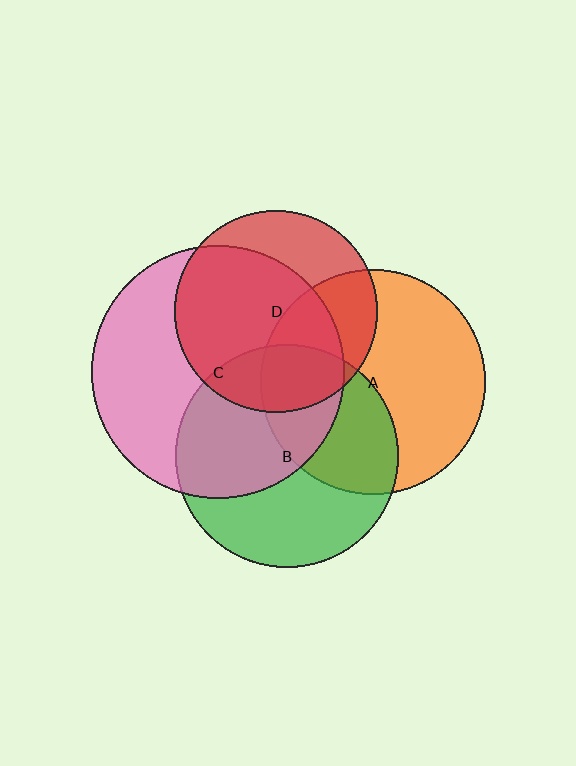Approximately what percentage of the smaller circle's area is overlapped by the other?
Approximately 20%.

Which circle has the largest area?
Circle C (pink).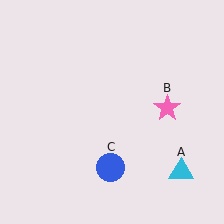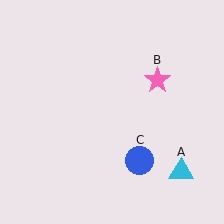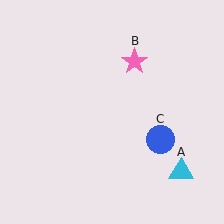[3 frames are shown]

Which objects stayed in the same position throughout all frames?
Cyan triangle (object A) remained stationary.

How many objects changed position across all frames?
2 objects changed position: pink star (object B), blue circle (object C).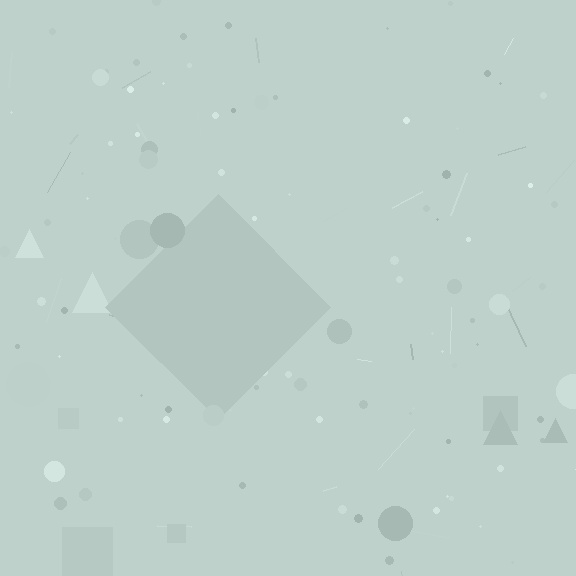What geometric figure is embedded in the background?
A diamond is embedded in the background.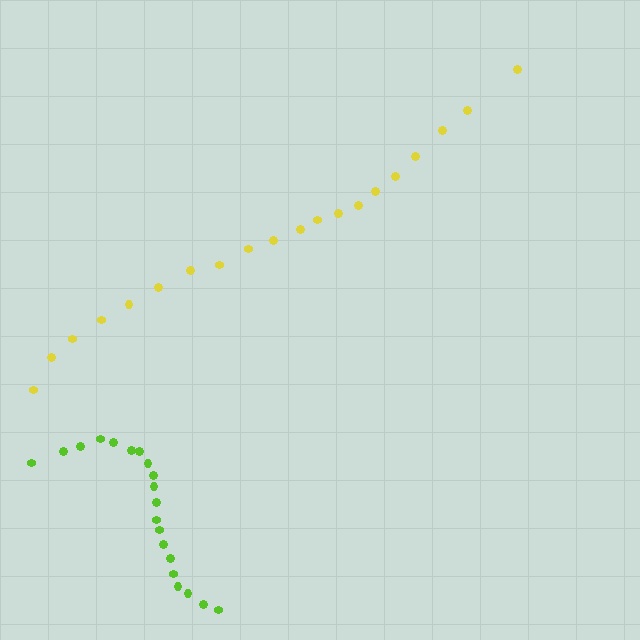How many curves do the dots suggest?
There are 2 distinct paths.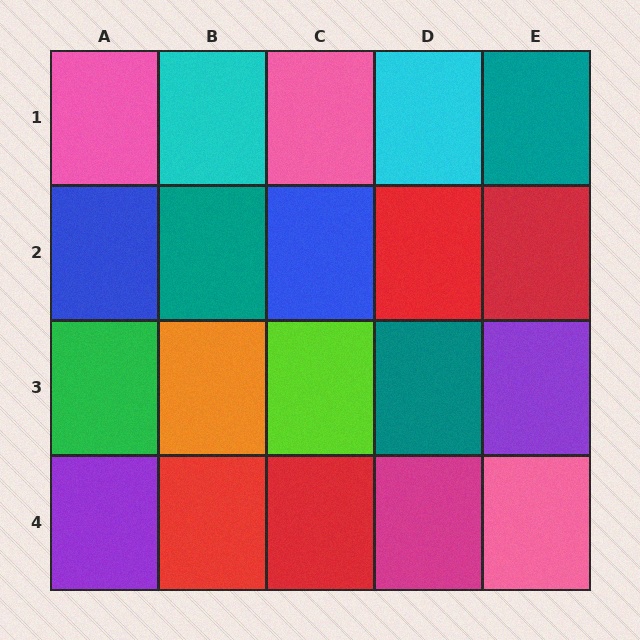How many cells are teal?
3 cells are teal.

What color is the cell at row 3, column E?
Purple.